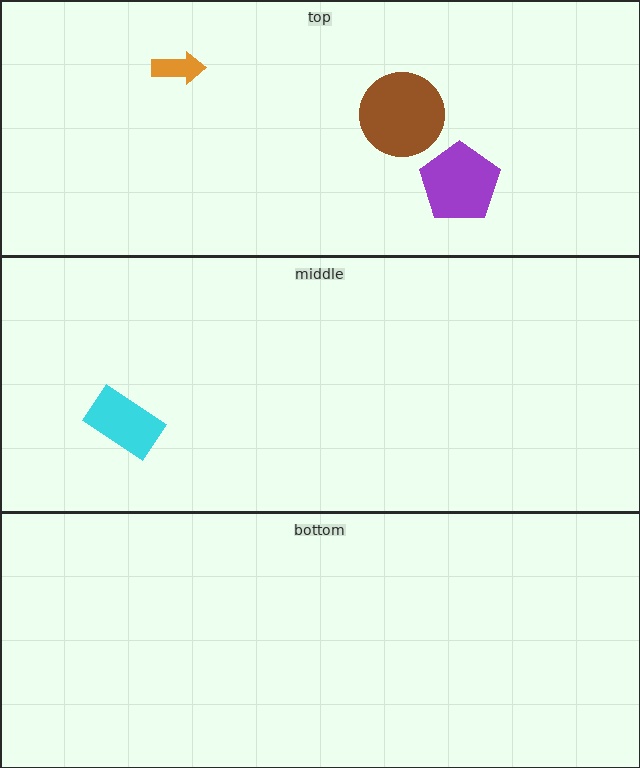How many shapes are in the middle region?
1.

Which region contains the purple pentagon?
The top region.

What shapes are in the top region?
The brown circle, the orange arrow, the purple pentagon.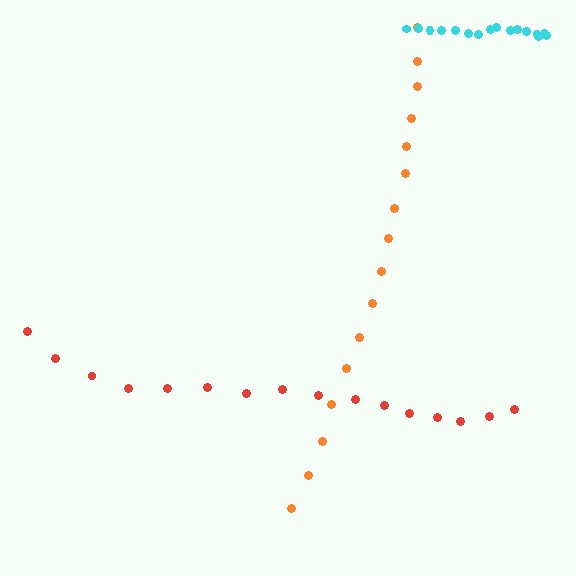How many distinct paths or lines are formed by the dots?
There are 3 distinct paths.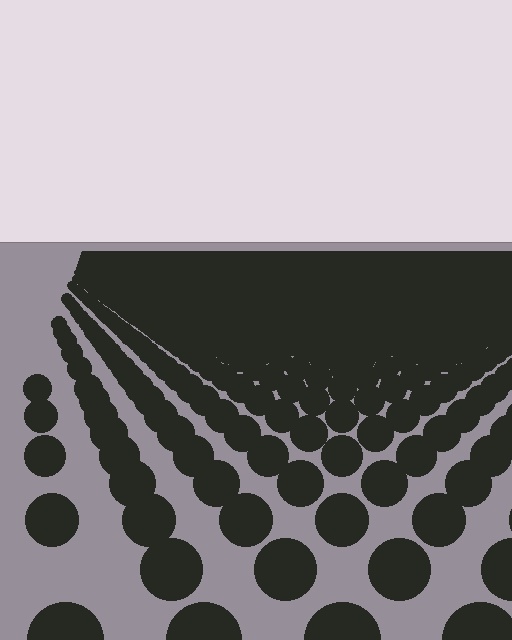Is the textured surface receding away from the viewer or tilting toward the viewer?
The surface is receding away from the viewer. Texture elements get smaller and denser toward the top.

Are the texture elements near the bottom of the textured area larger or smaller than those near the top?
Larger. Near the bottom, elements are closer to the viewer and appear at a bigger on-screen size.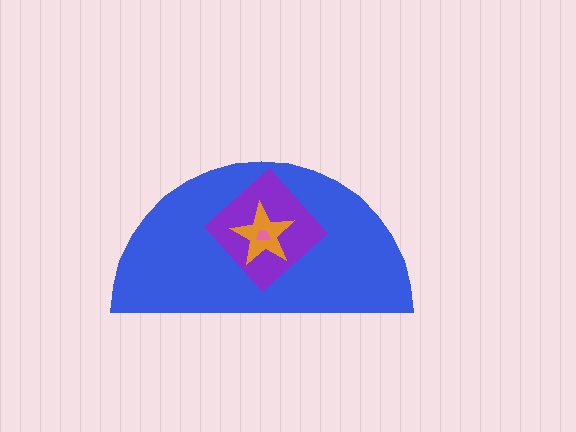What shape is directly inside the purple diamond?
The orange star.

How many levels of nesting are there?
4.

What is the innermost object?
The pink trapezoid.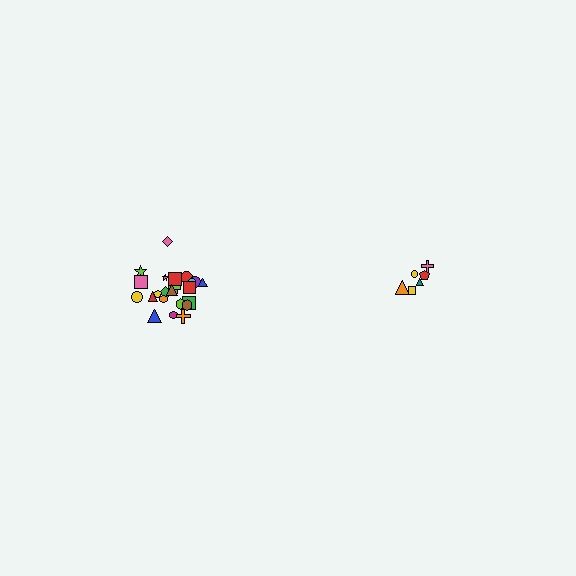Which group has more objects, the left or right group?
The left group.